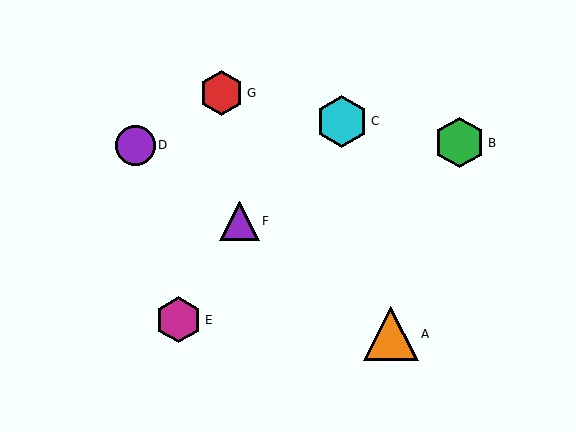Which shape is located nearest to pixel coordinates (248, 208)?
The purple triangle (labeled F) at (239, 221) is nearest to that location.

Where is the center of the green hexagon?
The center of the green hexagon is at (460, 143).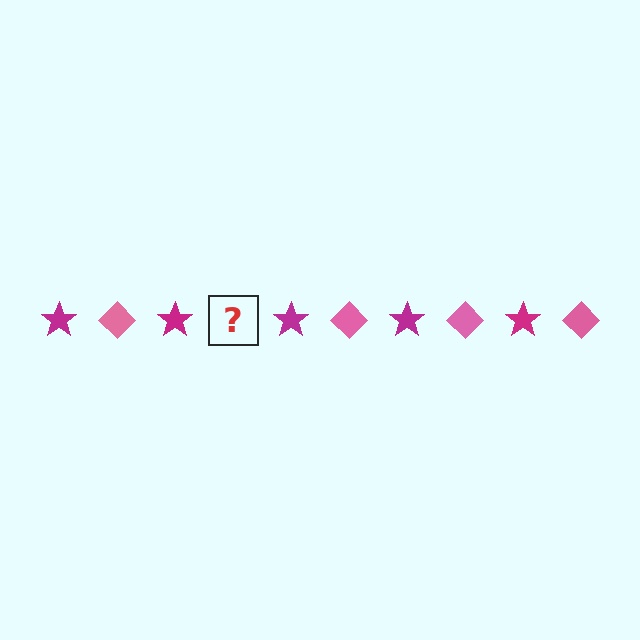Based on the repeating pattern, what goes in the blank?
The blank should be a pink diamond.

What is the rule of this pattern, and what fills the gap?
The rule is that the pattern alternates between magenta star and pink diamond. The gap should be filled with a pink diamond.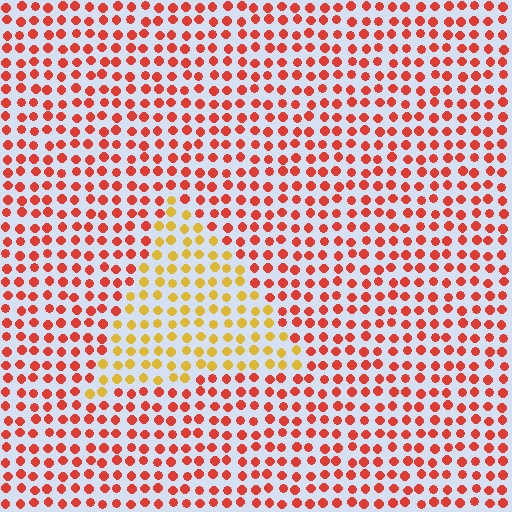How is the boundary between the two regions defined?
The boundary is defined purely by a slight shift in hue (about 44 degrees). Spacing, size, and orientation are identical on both sides.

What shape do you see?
I see a triangle.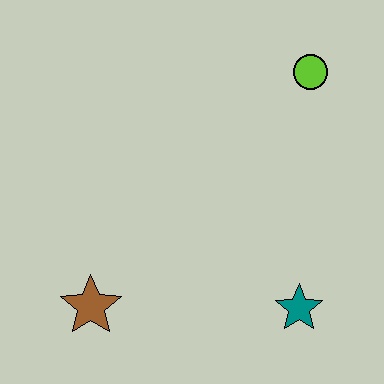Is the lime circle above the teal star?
Yes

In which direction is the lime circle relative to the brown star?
The lime circle is above the brown star.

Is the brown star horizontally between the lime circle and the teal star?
No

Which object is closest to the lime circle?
The teal star is closest to the lime circle.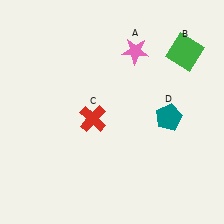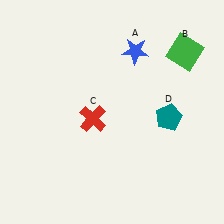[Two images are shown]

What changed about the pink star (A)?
In Image 1, A is pink. In Image 2, it changed to blue.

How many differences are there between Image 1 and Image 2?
There is 1 difference between the two images.